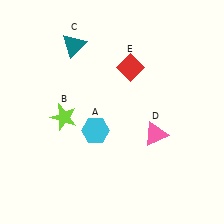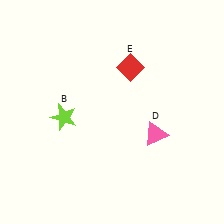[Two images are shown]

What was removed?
The cyan hexagon (A), the teal triangle (C) were removed in Image 2.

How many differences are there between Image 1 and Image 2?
There are 2 differences between the two images.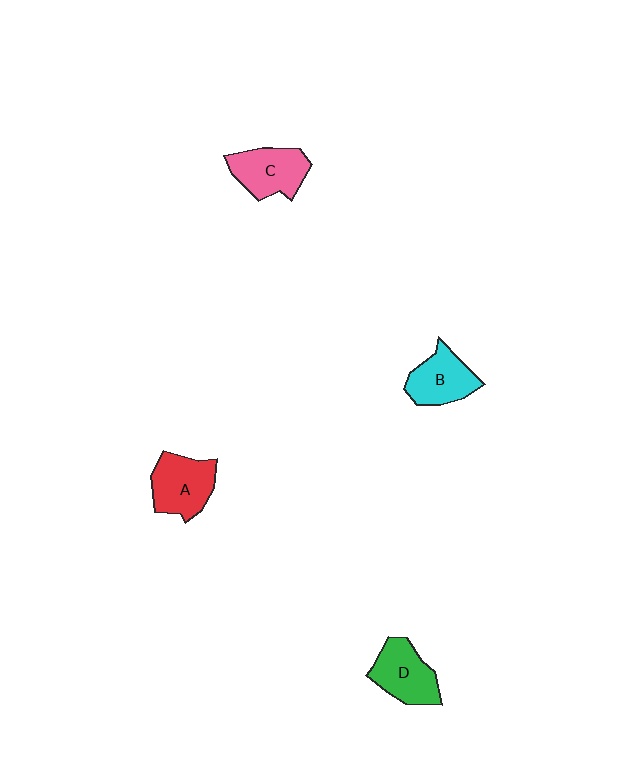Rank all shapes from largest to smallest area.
From largest to smallest: A (red), C (pink), D (green), B (cyan).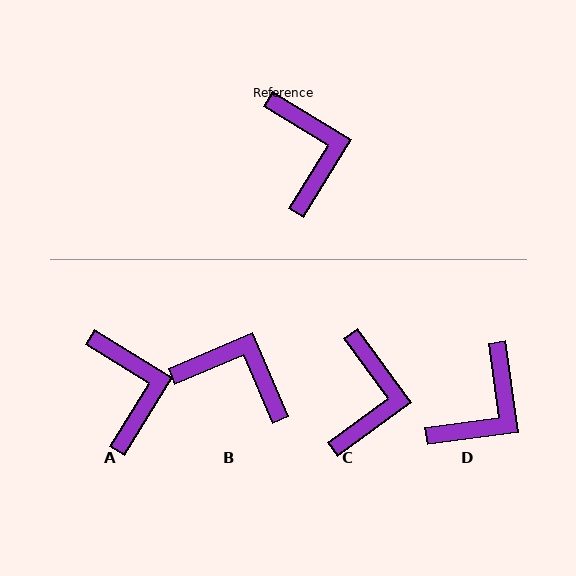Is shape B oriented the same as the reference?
No, it is off by about 54 degrees.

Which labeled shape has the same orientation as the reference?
A.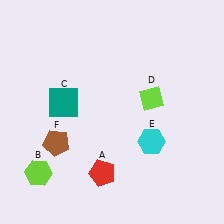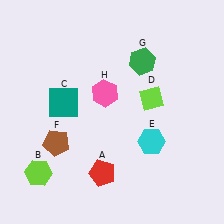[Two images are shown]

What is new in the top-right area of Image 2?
A green hexagon (G) was added in the top-right area of Image 2.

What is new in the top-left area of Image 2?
A pink hexagon (H) was added in the top-left area of Image 2.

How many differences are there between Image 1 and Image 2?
There are 2 differences between the two images.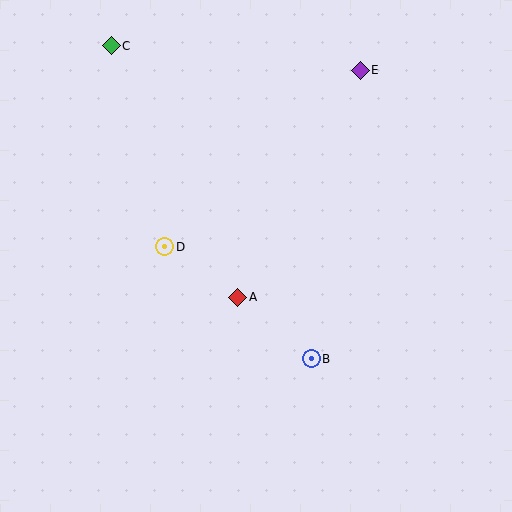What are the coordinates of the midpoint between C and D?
The midpoint between C and D is at (138, 146).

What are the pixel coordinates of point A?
Point A is at (238, 297).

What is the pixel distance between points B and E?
The distance between B and E is 293 pixels.